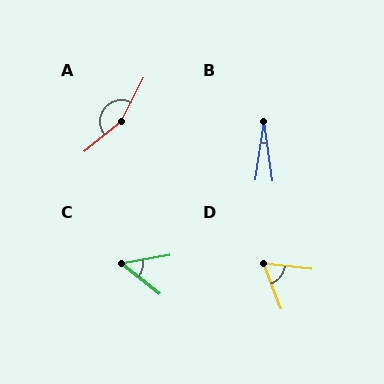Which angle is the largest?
A, at approximately 157 degrees.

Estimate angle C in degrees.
Approximately 48 degrees.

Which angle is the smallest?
B, at approximately 16 degrees.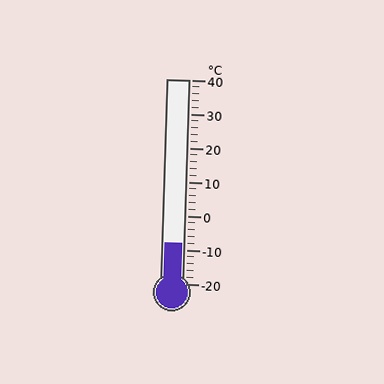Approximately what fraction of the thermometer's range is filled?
The thermometer is filled to approximately 20% of its range.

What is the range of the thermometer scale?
The thermometer scale ranges from -20°C to 40°C.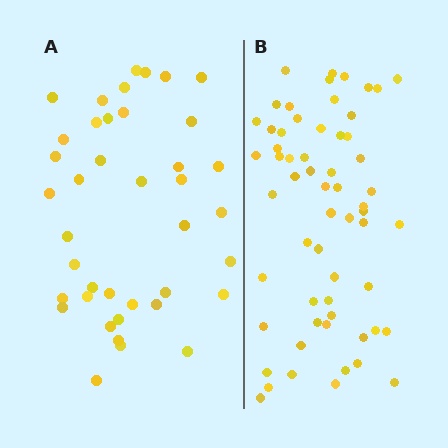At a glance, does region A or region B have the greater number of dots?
Region B (the right region) has more dots.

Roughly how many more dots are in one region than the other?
Region B has approximately 20 more dots than region A.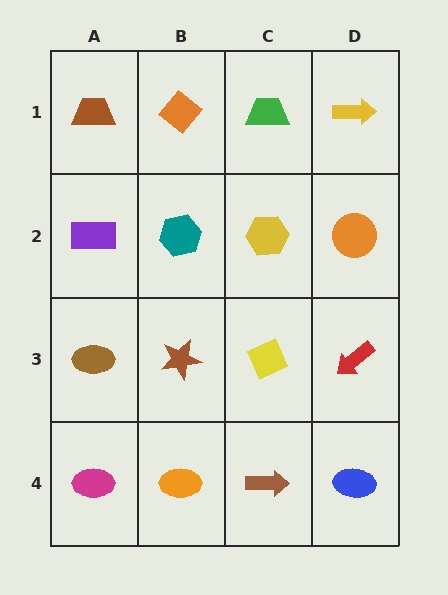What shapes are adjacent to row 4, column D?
A red arrow (row 3, column D), a brown arrow (row 4, column C).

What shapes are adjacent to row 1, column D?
An orange circle (row 2, column D), a green trapezoid (row 1, column C).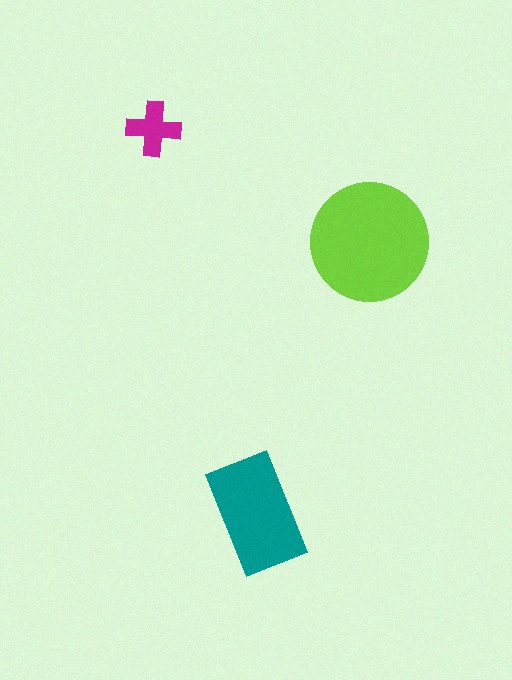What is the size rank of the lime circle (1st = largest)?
1st.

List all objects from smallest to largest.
The magenta cross, the teal rectangle, the lime circle.